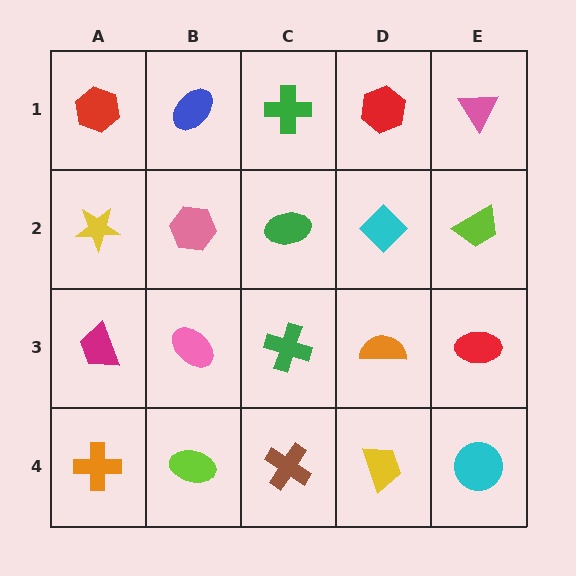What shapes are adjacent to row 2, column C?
A green cross (row 1, column C), a green cross (row 3, column C), a pink hexagon (row 2, column B), a cyan diamond (row 2, column D).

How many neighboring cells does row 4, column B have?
3.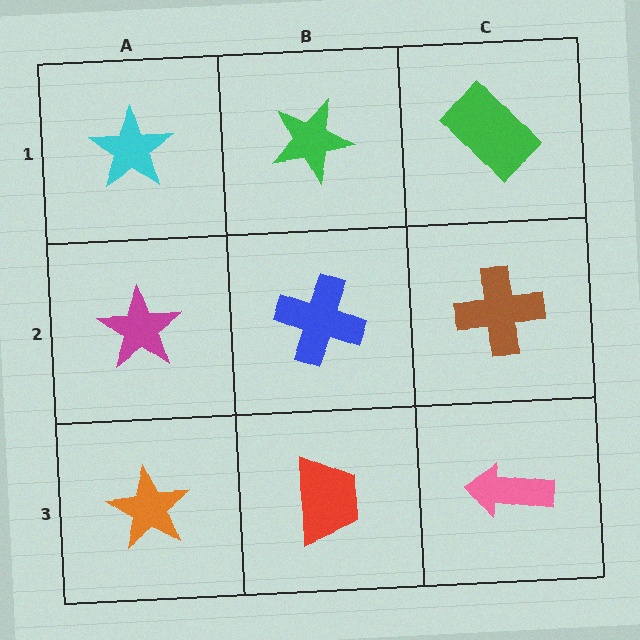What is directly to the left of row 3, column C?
A red trapezoid.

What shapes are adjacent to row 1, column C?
A brown cross (row 2, column C), a green star (row 1, column B).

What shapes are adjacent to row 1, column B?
A blue cross (row 2, column B), a cyan star (row 1, column A), a green rectangle (row 1, column C).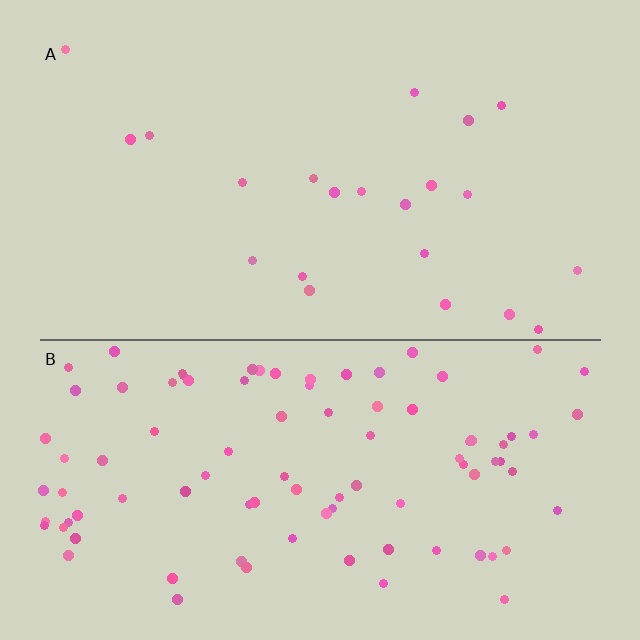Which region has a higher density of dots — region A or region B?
B (the bottom).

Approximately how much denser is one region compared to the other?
Approximately 4.2× — region B over region A.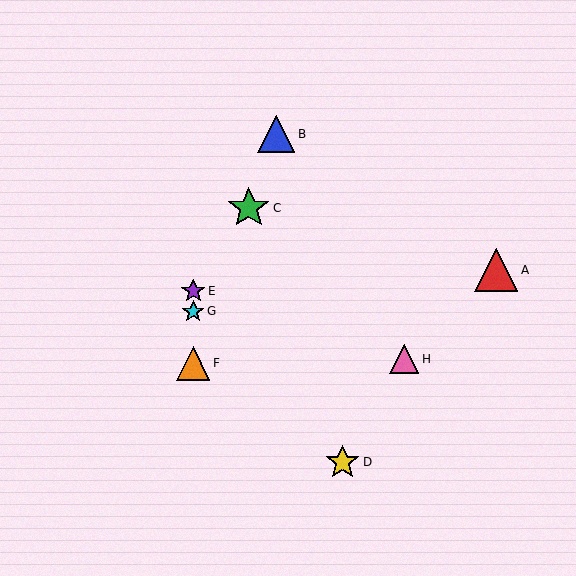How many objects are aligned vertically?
3 objects (E, F, G) are aligned vertically.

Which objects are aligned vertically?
Objects E, F, G are aligned vertically.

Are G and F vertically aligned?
Yes, both are at x≈193.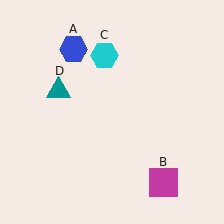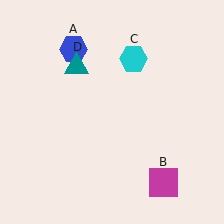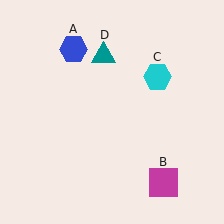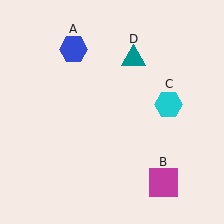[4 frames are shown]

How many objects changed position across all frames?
2 objects changed position: cyan hexagon (object C), teal triangle (object D).